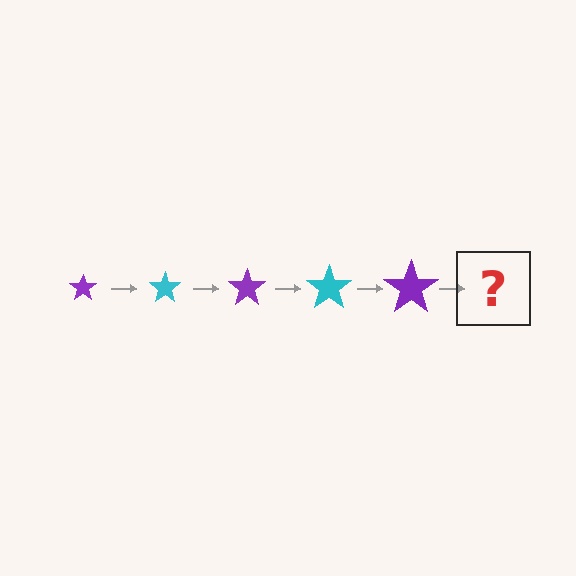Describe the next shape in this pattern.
It should be a cyan star, larger than the previous one.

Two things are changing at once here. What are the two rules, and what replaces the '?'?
The two rules are that the star grows larger each step and the color cycles through purple and cyan. The '?' should be a cyan star, larger than the previous one.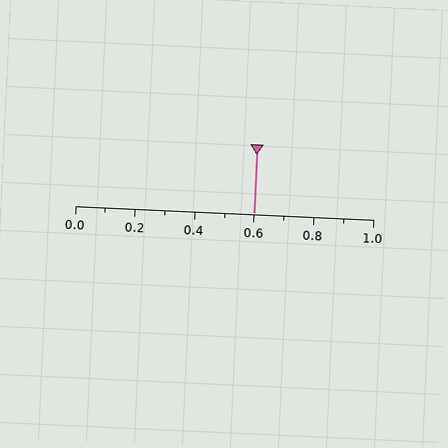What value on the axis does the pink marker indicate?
The marker indicates approximately 0.6.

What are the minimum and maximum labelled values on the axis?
The axis runs from 0.0 to 1.0.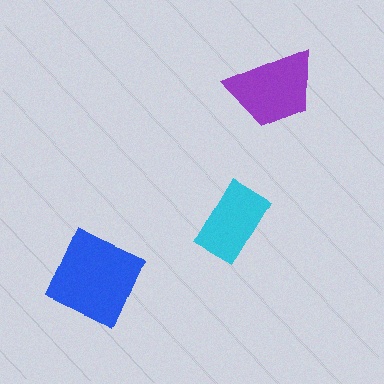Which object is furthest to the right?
The purple trapezoid is rightmost.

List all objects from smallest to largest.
The cyan rectangle, the purple trapezoid, the blue square.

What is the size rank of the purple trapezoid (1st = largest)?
2nd.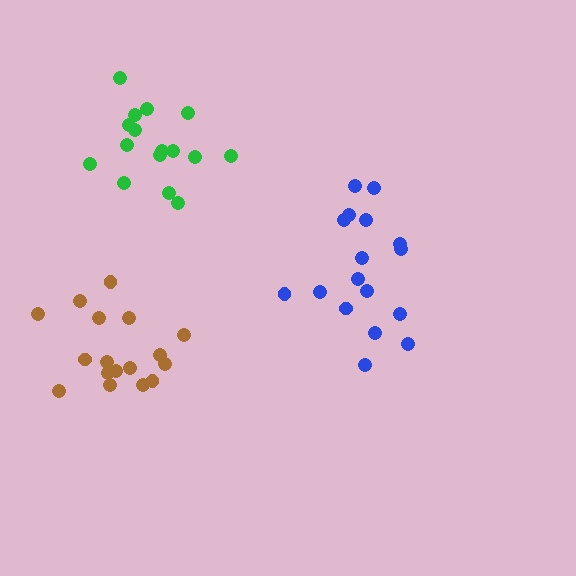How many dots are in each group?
Group 1: 16 dots, Group 2: 17 dots, Group 3: 17 dots (50 total).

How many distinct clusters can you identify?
There are 3 distinct clusters.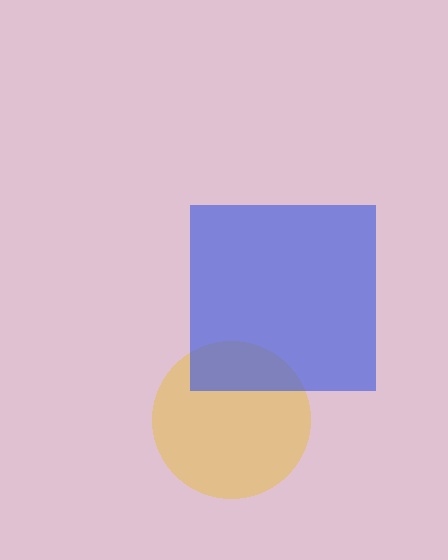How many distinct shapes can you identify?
There are 2 distinct shapes: a yellow circle, a blue square.